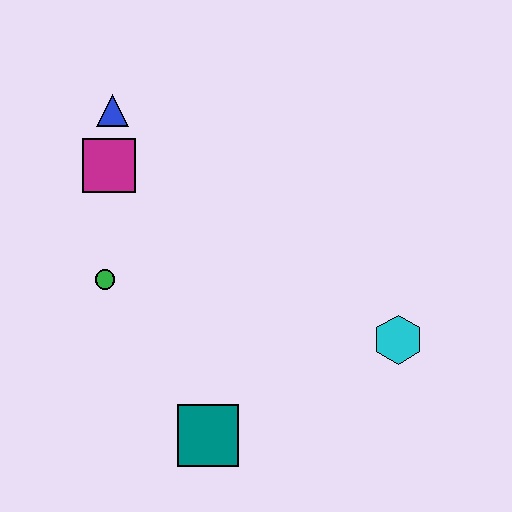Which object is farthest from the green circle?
The cyan hexagon is farthest from the green circle.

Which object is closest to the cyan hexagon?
The teal square is closest to the cyan hexagon.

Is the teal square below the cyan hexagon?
Yes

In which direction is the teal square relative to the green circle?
The teal square is below the green circle.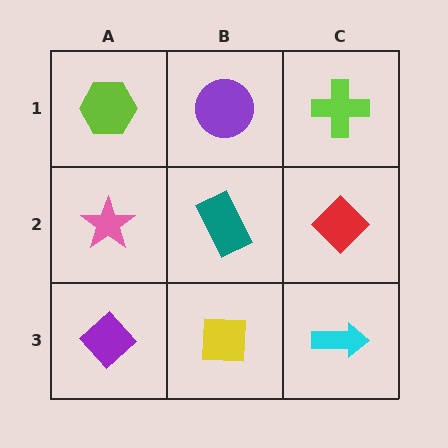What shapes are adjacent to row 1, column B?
A teal rectangle (row 2, column B), a lime hexagon (row 1, column A), a lime cross (row 1, column C).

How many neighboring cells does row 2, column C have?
3.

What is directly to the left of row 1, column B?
A lime hexagon.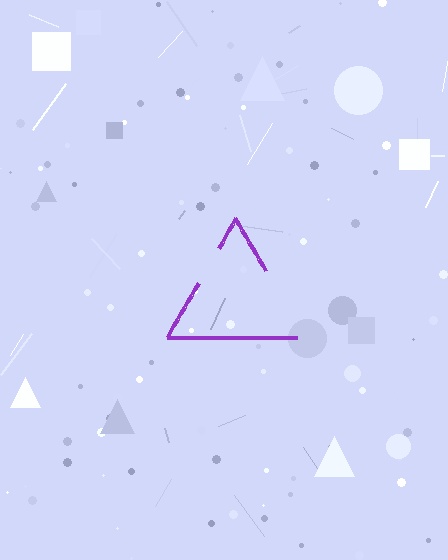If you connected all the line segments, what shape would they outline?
They would outline a triangle.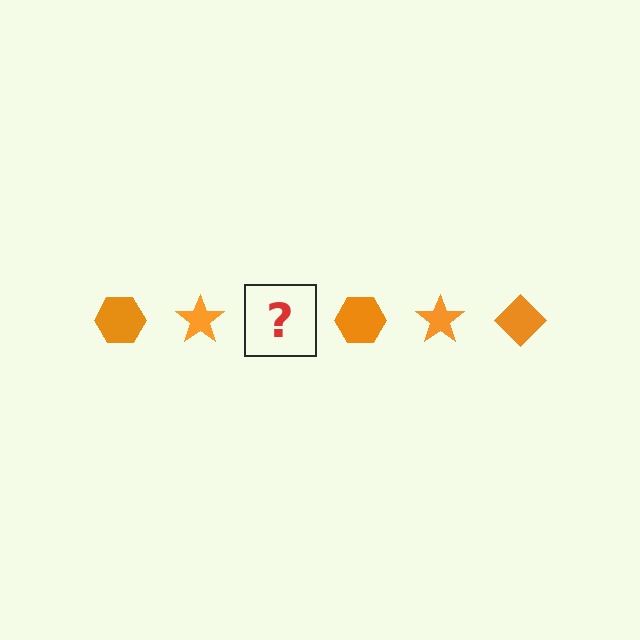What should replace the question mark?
The question mark should be replaced with an orange diamond.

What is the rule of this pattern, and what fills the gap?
The rule is that the pattern cycles through hexagon, star, diamond shapes in orange. The gap should be filled with an orange diamond.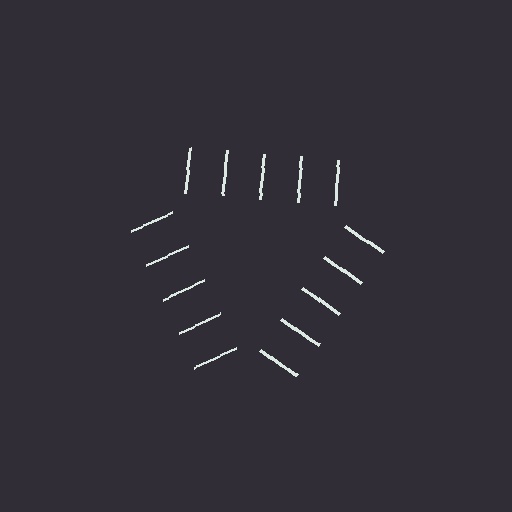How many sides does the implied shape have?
3 sides — the line-ends trace a triangle.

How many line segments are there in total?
15 — 5 along each of the 3 edges.